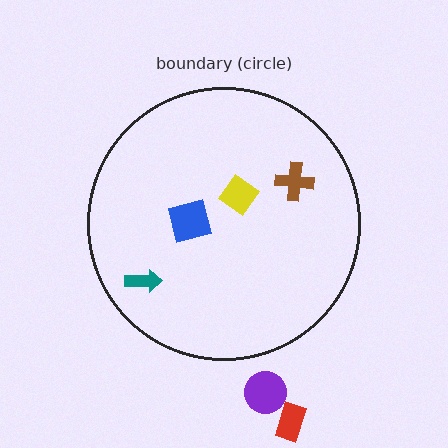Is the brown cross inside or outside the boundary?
Inside.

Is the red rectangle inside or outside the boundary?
Outside.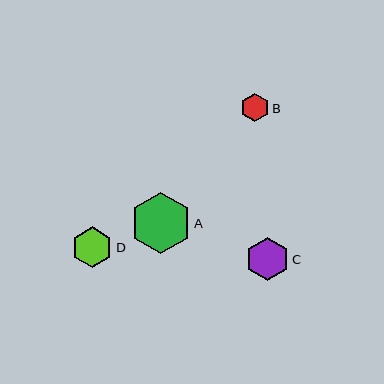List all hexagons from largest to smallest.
From largest to smallest: A, C, D, B.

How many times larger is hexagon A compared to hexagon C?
Hexagon A is approximately 1.4 times the size of hexagon C.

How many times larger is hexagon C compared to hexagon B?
Hexagon C is approximately 1.5 times the size of hexagon B.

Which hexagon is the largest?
Hexagon A is the largest with a size of approximately 61 pixels.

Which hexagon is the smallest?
Hexagon B is the smallest with a size of approximately 28 pixels.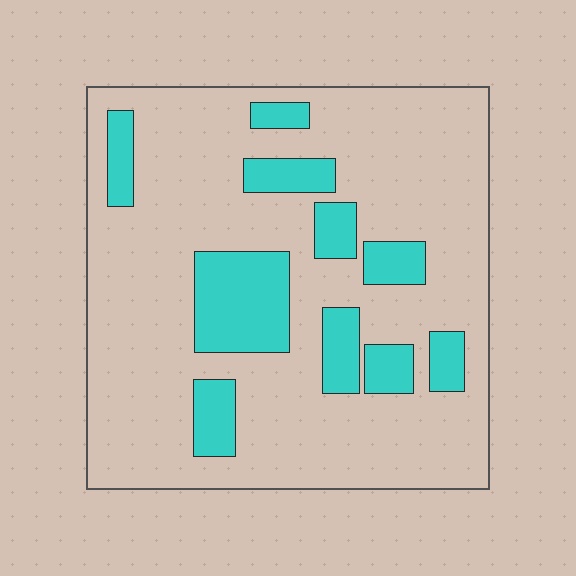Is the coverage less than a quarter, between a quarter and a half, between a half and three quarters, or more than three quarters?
Less than a quarter.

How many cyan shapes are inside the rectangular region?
10.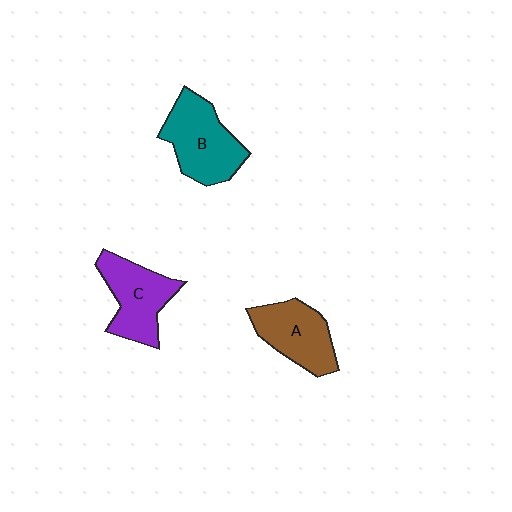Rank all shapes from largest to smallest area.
From largest to smallest: B (teal), C (purple), A (brown).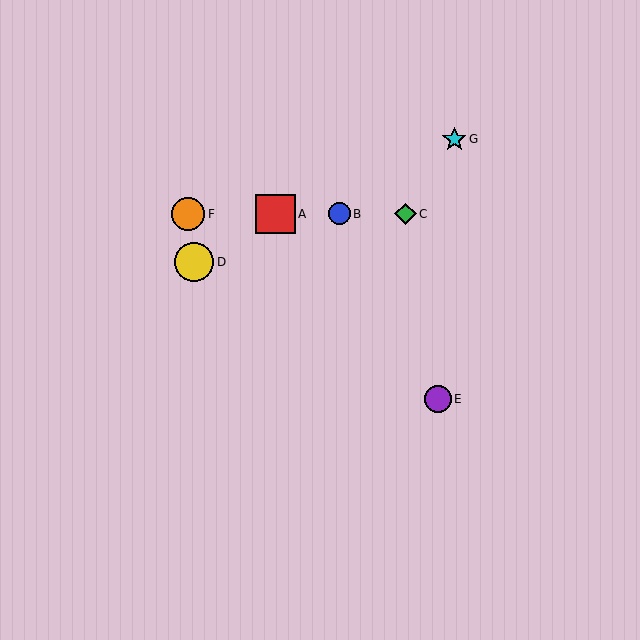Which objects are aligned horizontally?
Objects A, B, C, F are aligned horizontally.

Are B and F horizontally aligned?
Yes, both are at y≈214.